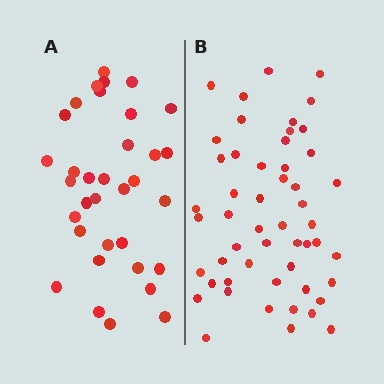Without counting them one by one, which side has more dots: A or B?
Region B (the right region) has more dots.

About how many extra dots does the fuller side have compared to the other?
Region B has approximately 20 more dots than region A.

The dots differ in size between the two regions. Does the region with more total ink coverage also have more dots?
No. Region A has more total ink coverage because its dots are larger, but region B actually contains more individual dots. Total area can be misleading — the number of items is what matters here.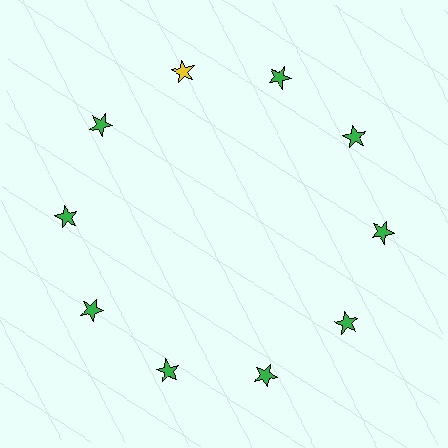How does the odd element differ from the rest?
It has a different color: yellow instead of green.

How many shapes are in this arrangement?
There are 10 shapes arranged in a ring pattern.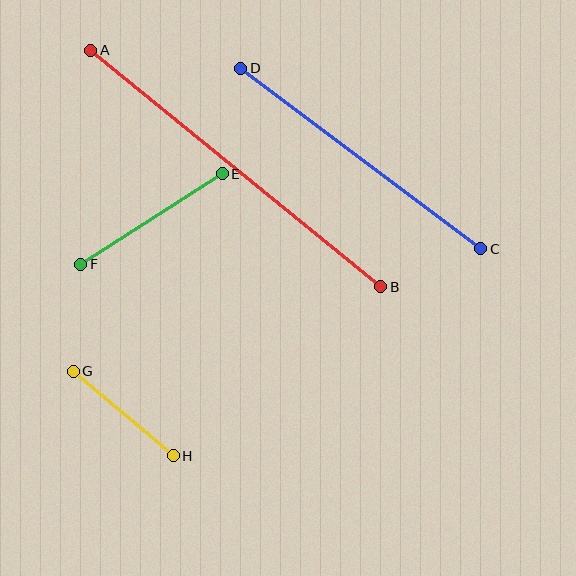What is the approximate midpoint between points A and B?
The midpoint is at approximately (236, 169) pixels.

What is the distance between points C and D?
The distance is approximately 300 pixels.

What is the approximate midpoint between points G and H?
The midpoint is at approximately (123, 413) pixels.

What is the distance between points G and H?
The distance is approximately 131 pixels.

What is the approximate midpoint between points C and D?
The midpoint is at approximately (361, 158) pixels.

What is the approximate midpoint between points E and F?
The midpoint is at approximately (151, 219) pixels.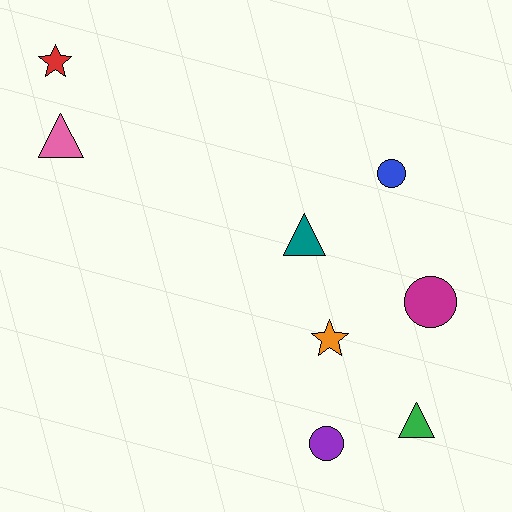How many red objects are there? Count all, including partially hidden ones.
There is 1 red object.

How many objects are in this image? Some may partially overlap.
There are 8 objects.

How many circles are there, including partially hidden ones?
There are 3 circles.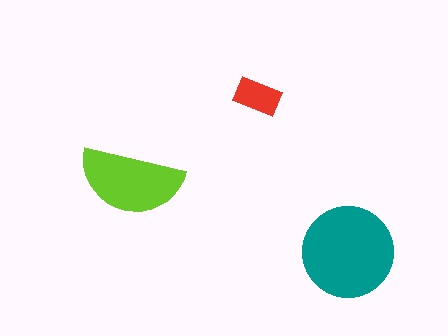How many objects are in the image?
There are 3 objects in the image.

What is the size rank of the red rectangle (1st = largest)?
3rd.